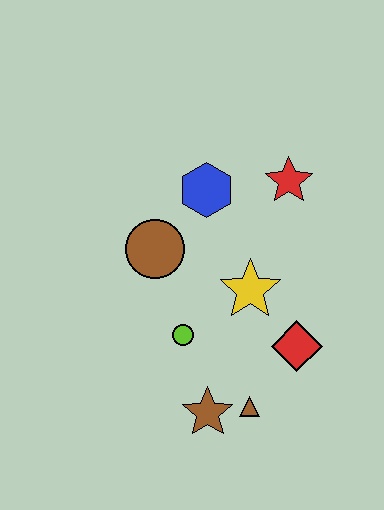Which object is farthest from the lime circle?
The red star is farthest from the lime circle.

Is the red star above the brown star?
Yes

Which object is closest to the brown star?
The brown triangle is closest to the brown star.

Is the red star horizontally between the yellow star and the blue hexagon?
No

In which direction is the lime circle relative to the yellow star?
The lime circle is to the left of the yellow star.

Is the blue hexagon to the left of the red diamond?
Yes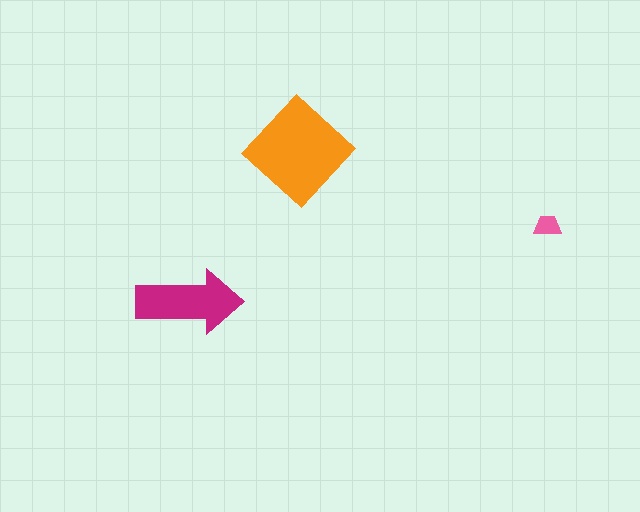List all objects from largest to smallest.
The orange diamond, the magenta arrow, the pink trapezoid.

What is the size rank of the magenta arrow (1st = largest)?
2nd.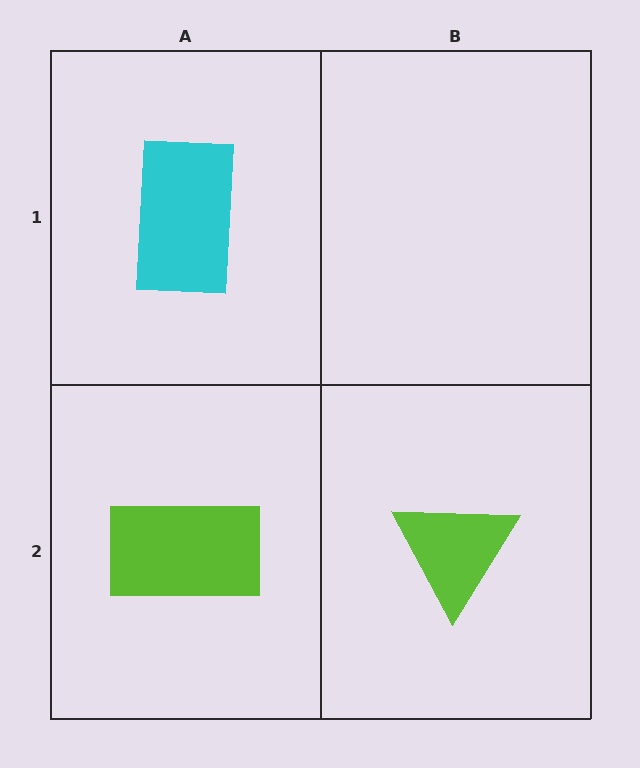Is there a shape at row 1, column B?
No, that cell is empty.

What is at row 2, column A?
A lime rectangle.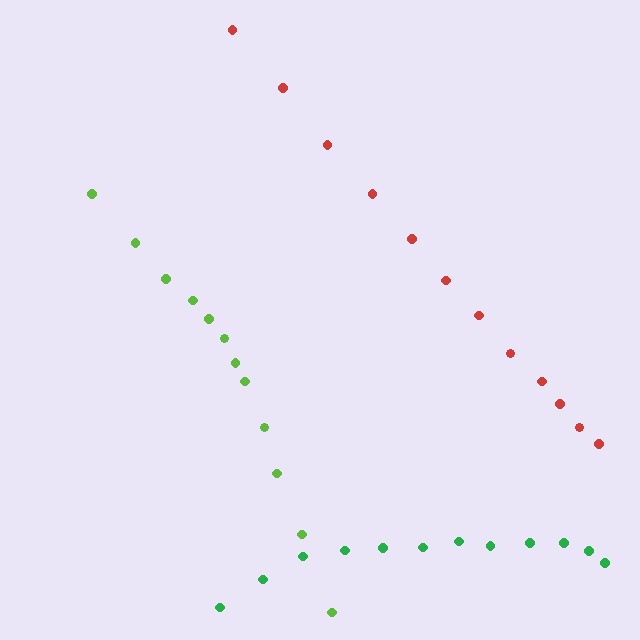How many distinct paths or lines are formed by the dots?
There are 3 distinct paths.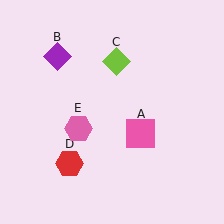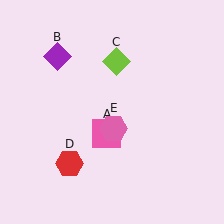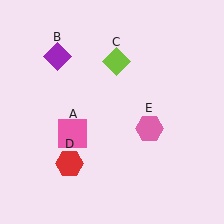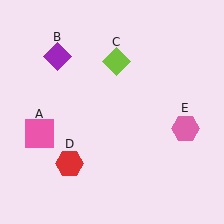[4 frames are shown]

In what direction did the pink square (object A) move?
The pink square (object A) moved left.